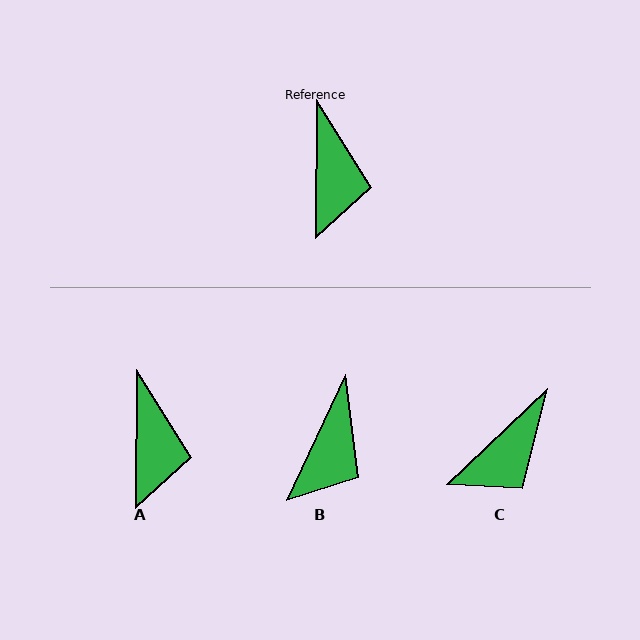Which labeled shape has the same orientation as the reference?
A.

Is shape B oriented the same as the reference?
No, it is off by about 25 degrees.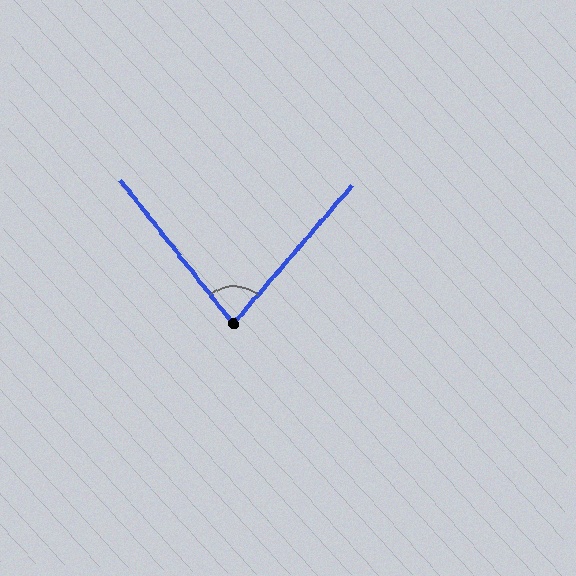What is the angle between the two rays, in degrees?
Approximately 79 degrees.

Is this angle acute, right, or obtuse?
It is acute.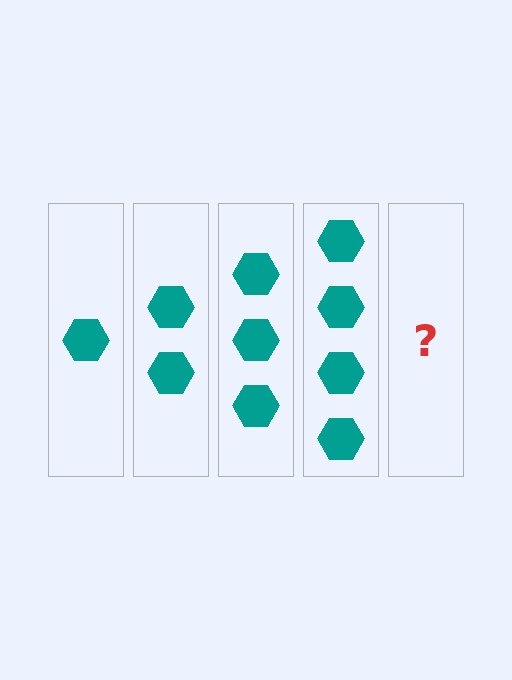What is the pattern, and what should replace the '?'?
The pattern is that each step adds one more hexagon. The '?' should be 5 hexagons.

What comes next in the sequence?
The next element should be 5 hexagons.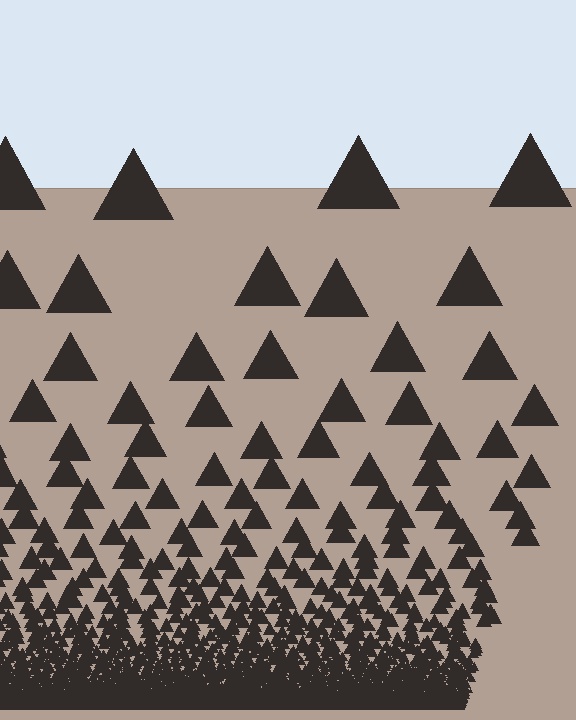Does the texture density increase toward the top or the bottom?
Density increases toward the bottom.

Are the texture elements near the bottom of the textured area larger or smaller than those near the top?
Smaller. The gradient is inverted — elements near the bottom are smaller and denser.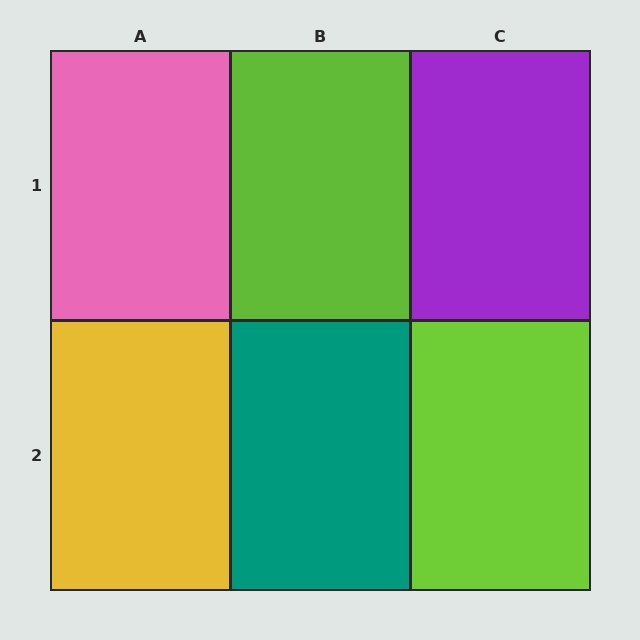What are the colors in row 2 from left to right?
Yellow, teal, lime.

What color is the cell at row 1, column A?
Pink.